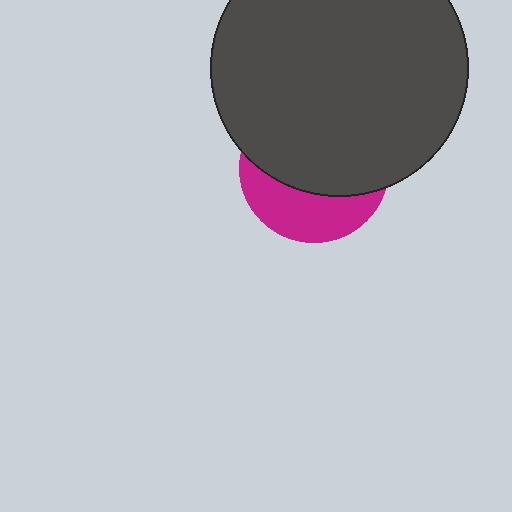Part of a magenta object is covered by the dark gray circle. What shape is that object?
It is a circle.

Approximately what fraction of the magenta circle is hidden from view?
Roughly 65% of the magenta circle is hidden behind the dark gray circle.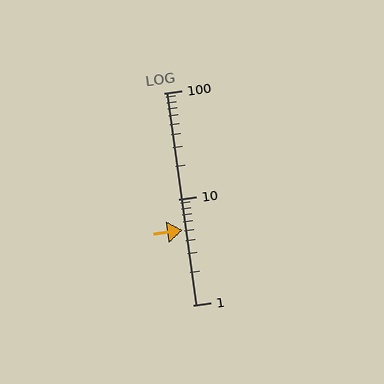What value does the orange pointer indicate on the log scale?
The pointer indicates approximately 5.1.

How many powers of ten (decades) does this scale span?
The scale spans 2 decades, from 1 to 100.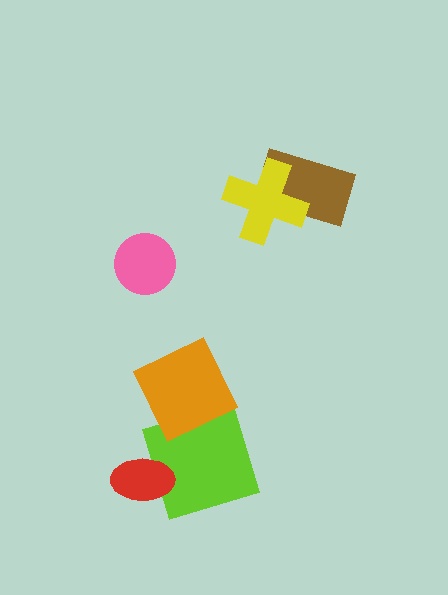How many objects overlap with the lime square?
2 objects overlap with the lime square.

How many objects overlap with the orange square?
1 object overlaps with the orange square.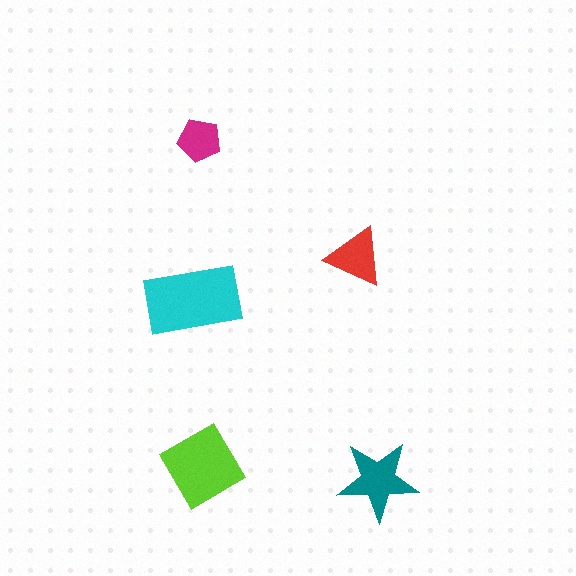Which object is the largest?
The cyan rectangle.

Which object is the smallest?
The magenta pentagon.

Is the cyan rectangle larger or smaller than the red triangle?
Larger.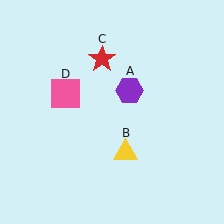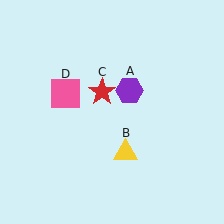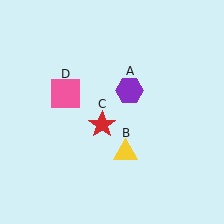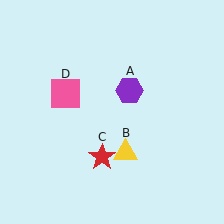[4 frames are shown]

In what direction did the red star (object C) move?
The red star (object C) moved down.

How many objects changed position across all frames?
1 object changed position: red star (object C).